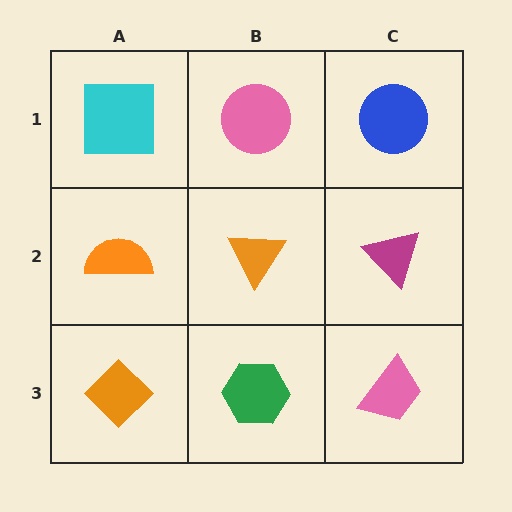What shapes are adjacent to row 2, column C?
A blue circle (row 1, column C), a pink trapezoid (row 3, column C), an orange triangle (row 2, column B).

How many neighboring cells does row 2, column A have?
3.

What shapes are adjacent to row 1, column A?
An orange semicircle (row 2, column A), a pink circle (row 1, column B).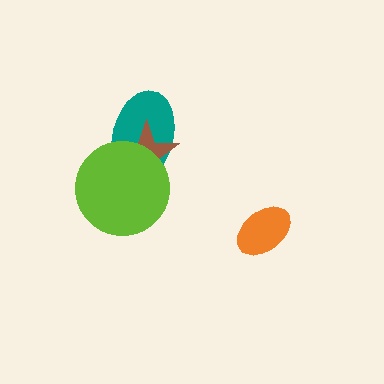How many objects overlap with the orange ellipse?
0 objects overlap with the orange ellipse.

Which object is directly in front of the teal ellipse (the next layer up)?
The brown star is directly in front of the teal ellipse.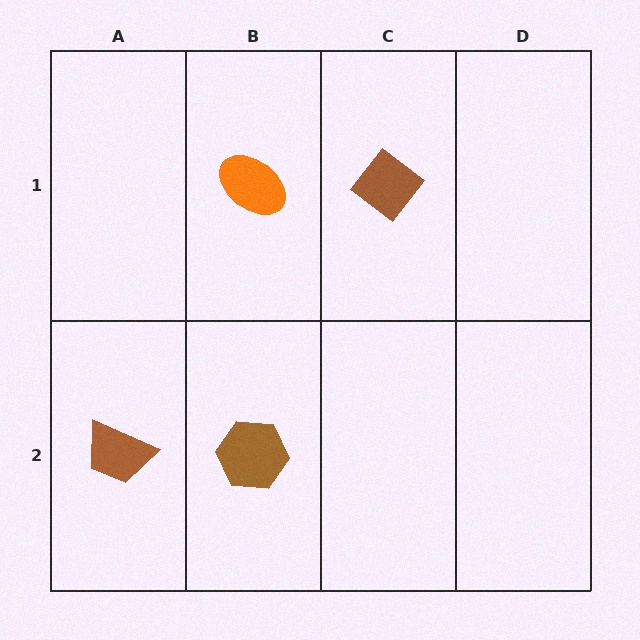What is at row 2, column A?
A brown trapezoid.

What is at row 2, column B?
A brown hexagon.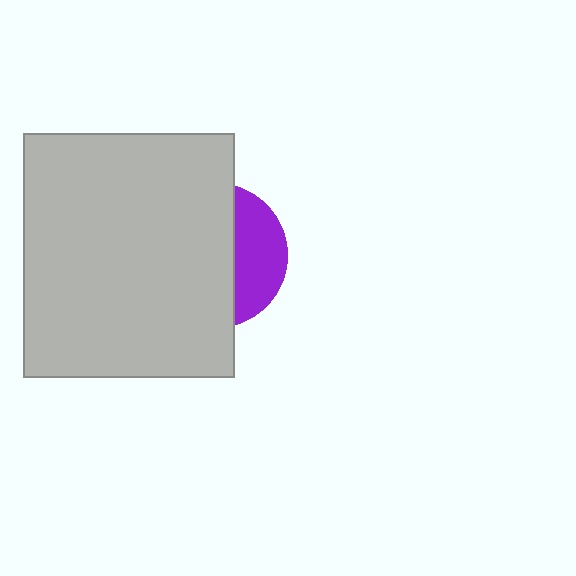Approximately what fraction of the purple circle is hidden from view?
Roughly 67% of the purple circle is hidden behind the light gray rectangle.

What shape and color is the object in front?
The object in front is a light gray rectangle.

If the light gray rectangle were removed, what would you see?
You would see the complete purple circle.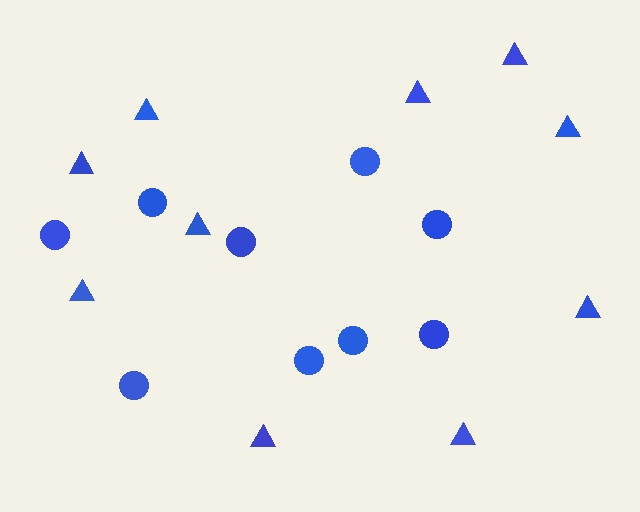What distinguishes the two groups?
There are 2 groups: one group of triangles (10) and one group of circles (9).